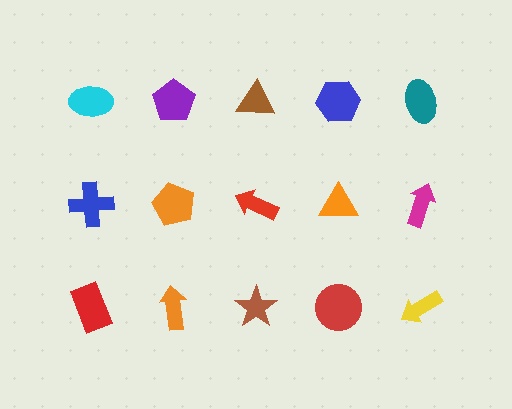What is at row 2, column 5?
A magenta arrow.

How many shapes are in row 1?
5 shapes.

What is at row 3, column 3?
A brown star.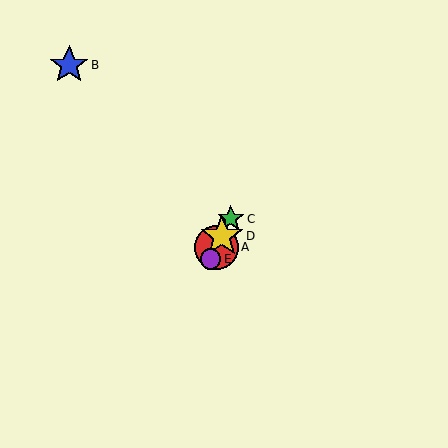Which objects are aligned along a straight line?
Objects A, C, D, E are aligned along a straight line.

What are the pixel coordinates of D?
Object D is at (222, 236).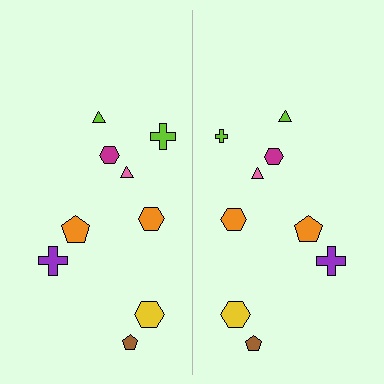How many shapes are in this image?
There are 18 shapes in this image.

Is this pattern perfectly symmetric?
No, the pattern is not perfectly symmetric. The lime cross on the right side has a different size than its mirror counterpart.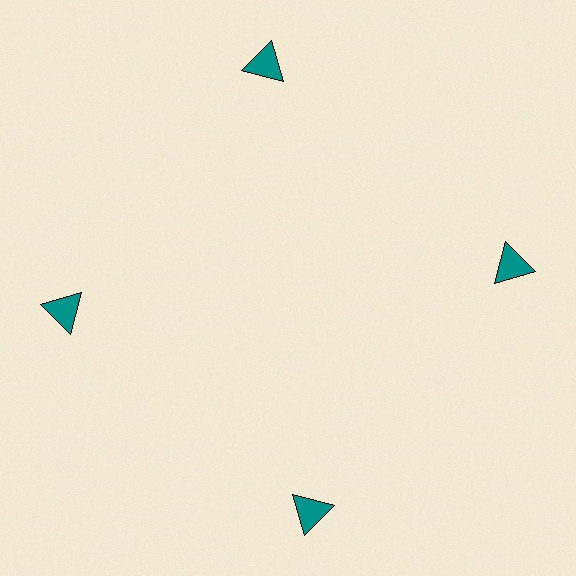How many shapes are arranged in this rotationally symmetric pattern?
There are 4 shapes, arranged in 4 groups of 1.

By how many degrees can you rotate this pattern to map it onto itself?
The pattern maps onto itself every 90 degrees of rotation.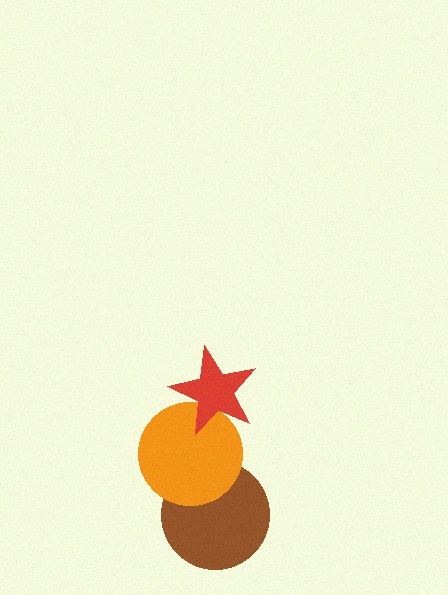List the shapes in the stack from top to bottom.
From top to bottom: the red star, the orange circle, the brown circle.